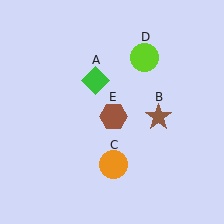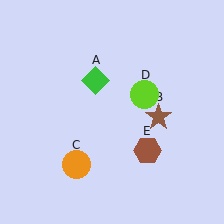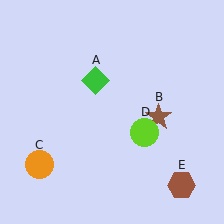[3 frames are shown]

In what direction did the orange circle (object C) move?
The orange circle (object C) moved left.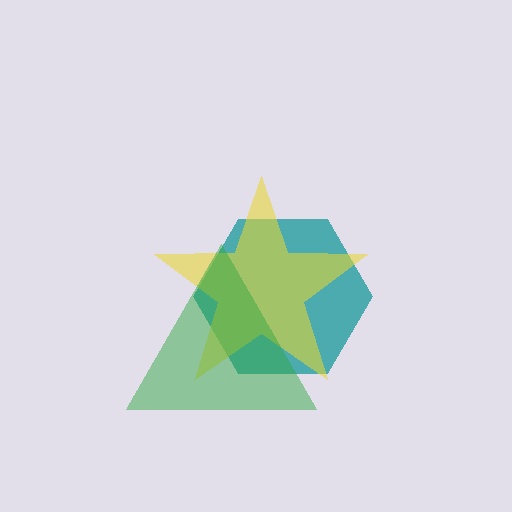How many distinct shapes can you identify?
There are 3 distinct shapes: a teal hexagon, a yellow star, a green triangle.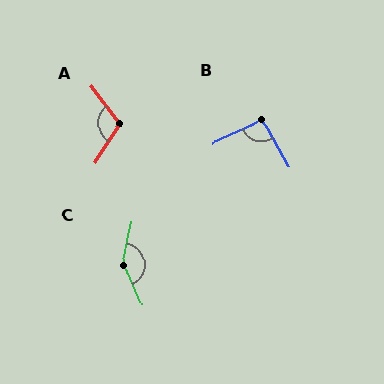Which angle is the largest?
C, at approximately 144 degrees.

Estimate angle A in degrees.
Approximately 110 degrees.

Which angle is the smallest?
B, at approximately 95 degrees.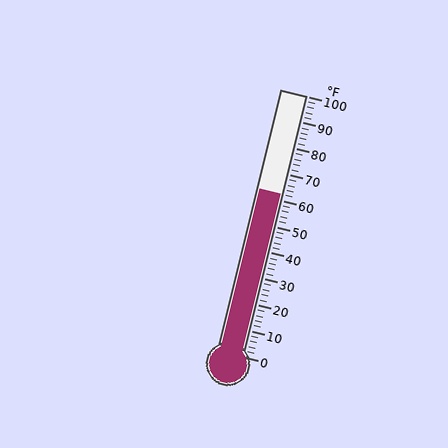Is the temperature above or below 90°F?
The temperature is below 90°F.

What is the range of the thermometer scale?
The thermometer scale ranges from 0°F to 100°F.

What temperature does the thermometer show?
The thermometer shows approximately 62°F.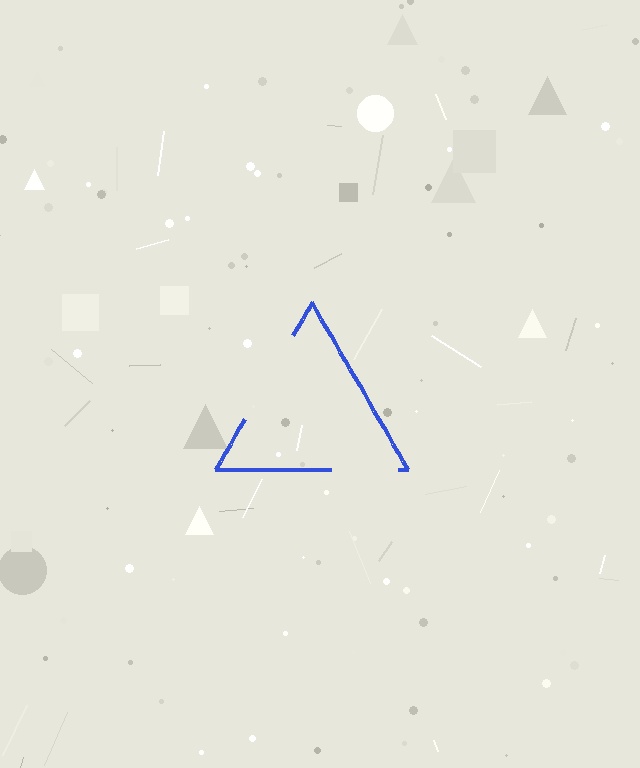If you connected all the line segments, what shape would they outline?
They would outline a triangle.